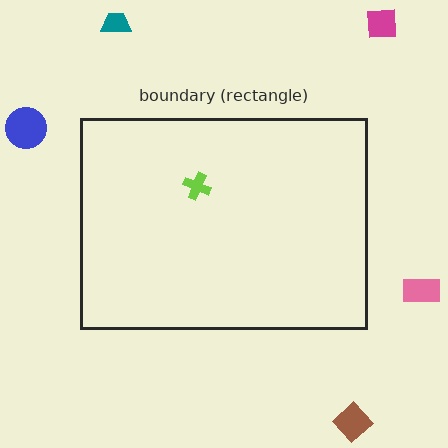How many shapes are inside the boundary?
1 inside, 5 outside.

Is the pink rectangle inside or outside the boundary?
Outside.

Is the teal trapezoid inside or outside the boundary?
Outside.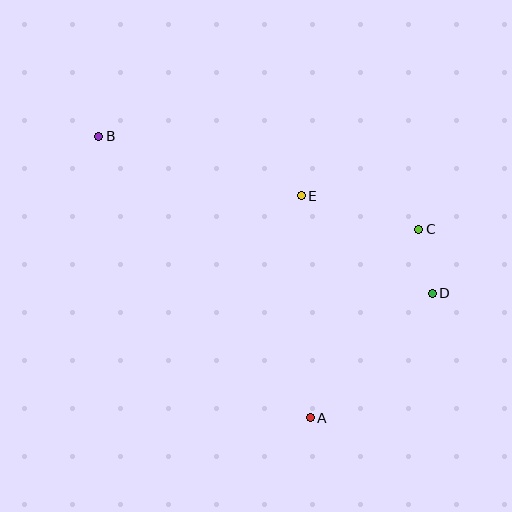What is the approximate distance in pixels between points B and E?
The distance between B and E is approximately 211 pixels.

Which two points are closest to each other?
Points C and D are closest to each other.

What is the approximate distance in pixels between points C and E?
The distance between C and E is approximately 122 pixels.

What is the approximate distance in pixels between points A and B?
The distance between A and B is approximately 352 pixels.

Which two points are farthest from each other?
Points B and D are farthest from each other.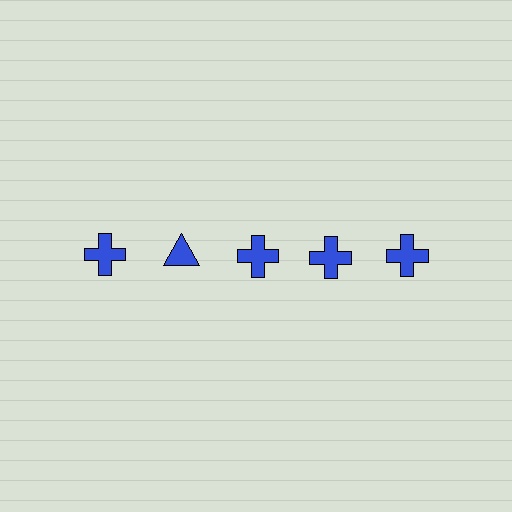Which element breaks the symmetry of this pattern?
The blue triangle in the top row, second from left column breaks the symmetry. All other shapes are blue crosses.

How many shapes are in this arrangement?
There are 5 shapes arranged in a grid pattern.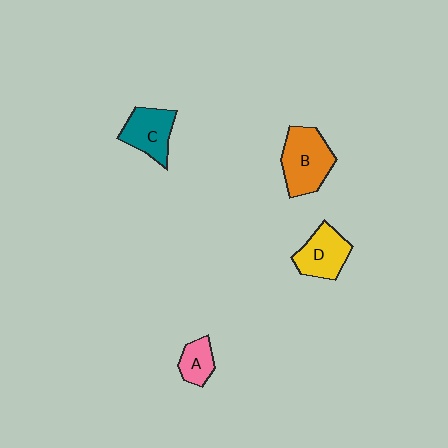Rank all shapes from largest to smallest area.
From largest to smallest: B (orange), D (yellow), C (teal), A (pink).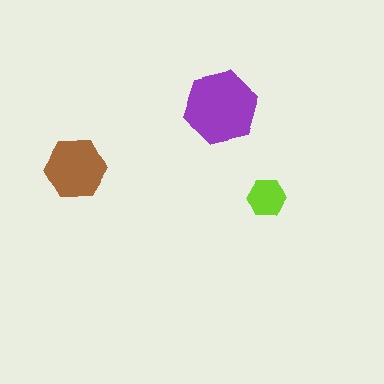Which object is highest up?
The purple hexagon is topmost.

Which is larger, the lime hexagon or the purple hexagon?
The purple one.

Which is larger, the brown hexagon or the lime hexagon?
The brown one.